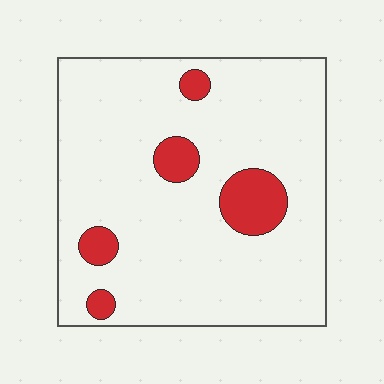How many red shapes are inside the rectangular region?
5.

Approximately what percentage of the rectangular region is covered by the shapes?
Approximately 10%.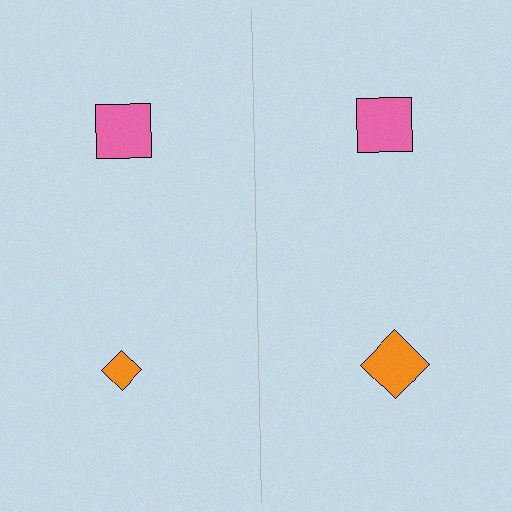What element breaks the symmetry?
The orange diamond on the right side has a different size than its mirror counterpart.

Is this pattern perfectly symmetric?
No, the pattern is not perfectly symmetric. The orange diamond on the right side has a different size than its mirror counterpart.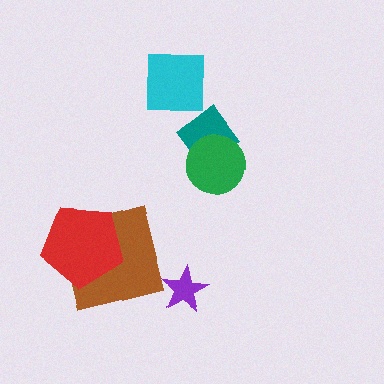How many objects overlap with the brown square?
1 object overlaps with the brown square.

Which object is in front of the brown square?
The red pentagon is in front of the brown square.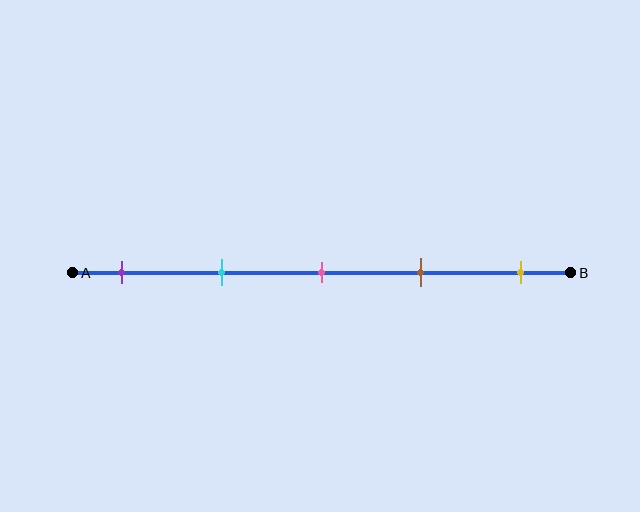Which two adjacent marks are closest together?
The pink and brown marks are the closest adjacent pair.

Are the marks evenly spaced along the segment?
Yes, the marks are approximately evenly spaced.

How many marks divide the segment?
There are 5 marks dividing the segment.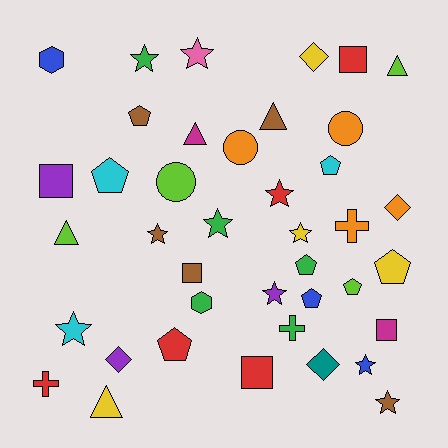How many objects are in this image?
There are 40 objects.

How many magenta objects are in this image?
There are 2 magenta objects.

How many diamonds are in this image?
There are 4 diamonds.